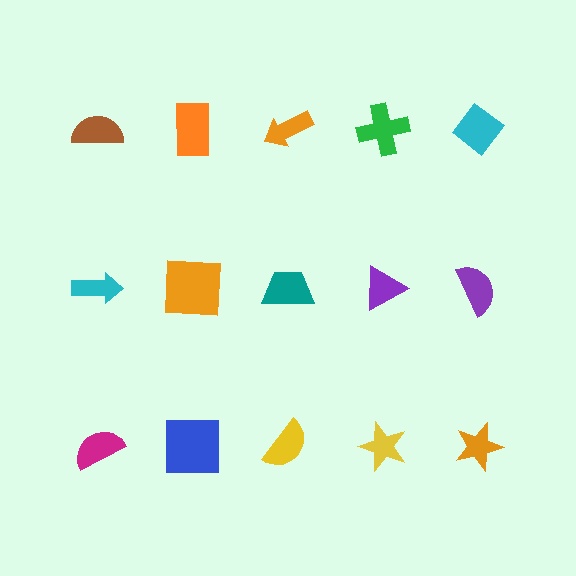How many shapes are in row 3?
5 shapes.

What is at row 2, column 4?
A purple triangle.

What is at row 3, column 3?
A yellow semicircle.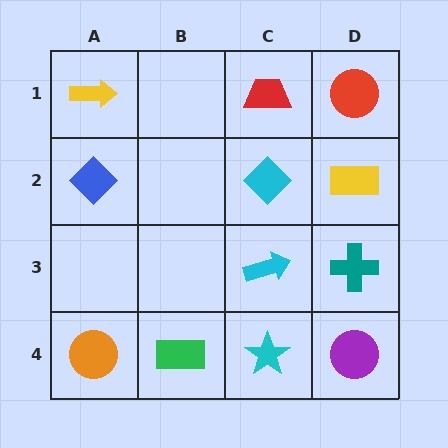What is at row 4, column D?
A purple circle.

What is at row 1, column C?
A red trapezoid.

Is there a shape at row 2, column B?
No, that cell is empty.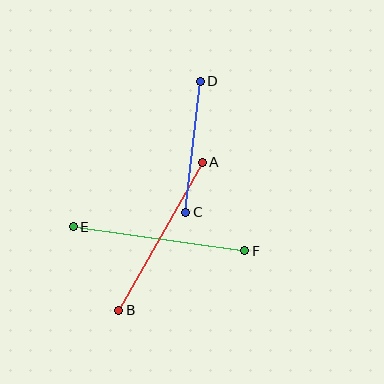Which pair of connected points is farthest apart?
Points E and F are farthest apart.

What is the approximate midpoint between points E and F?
The midpoint is at approximately (159, 239) pixels.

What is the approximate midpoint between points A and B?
The midpoint is at approximately (160, 236) pixels.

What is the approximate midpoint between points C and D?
The midpoint is at approximately (193, 147) pixels.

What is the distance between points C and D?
The distance is approximately 132 pixels.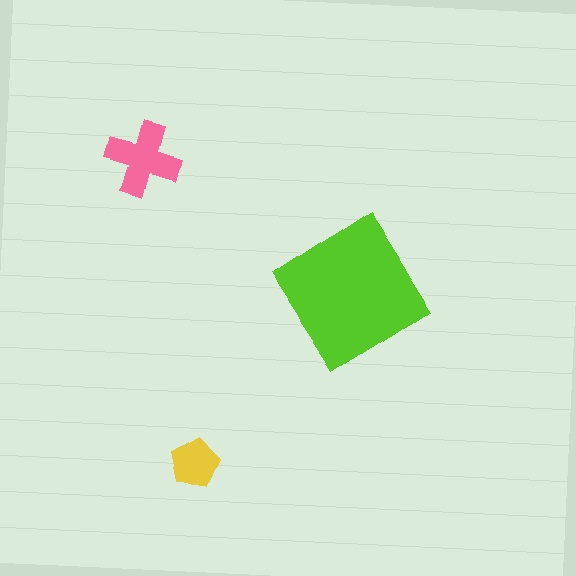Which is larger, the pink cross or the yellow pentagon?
The pink cross.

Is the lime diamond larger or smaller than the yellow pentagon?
Larger.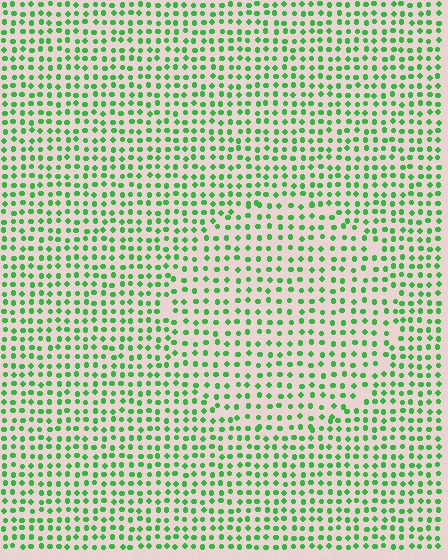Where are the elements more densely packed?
The elements are more densely packed outside the circle boundary.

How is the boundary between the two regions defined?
The boundary is defined by a change in element density (approximately 1.4x ratio). All elements are the same color, size, and shape.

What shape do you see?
I see a circle.